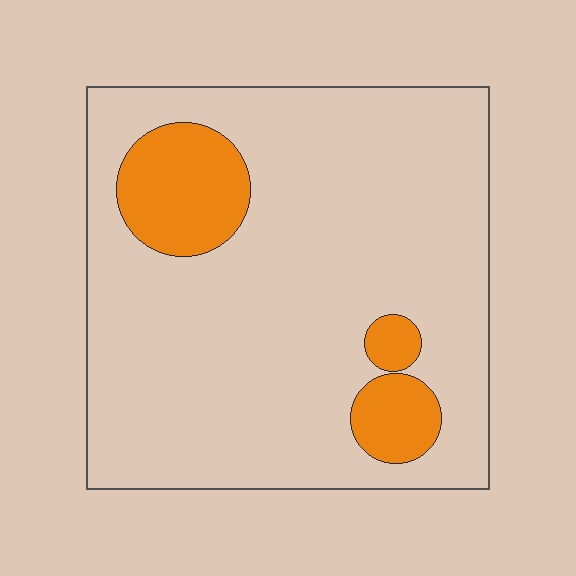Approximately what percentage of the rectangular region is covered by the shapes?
Approximately 15%.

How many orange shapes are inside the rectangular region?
3.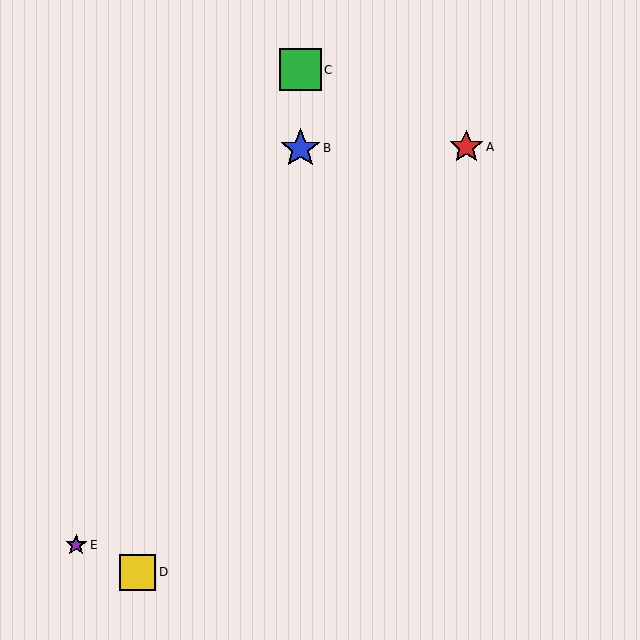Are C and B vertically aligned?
Yes, both are at x≈300.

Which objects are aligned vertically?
Objects B, C are aligned vertically.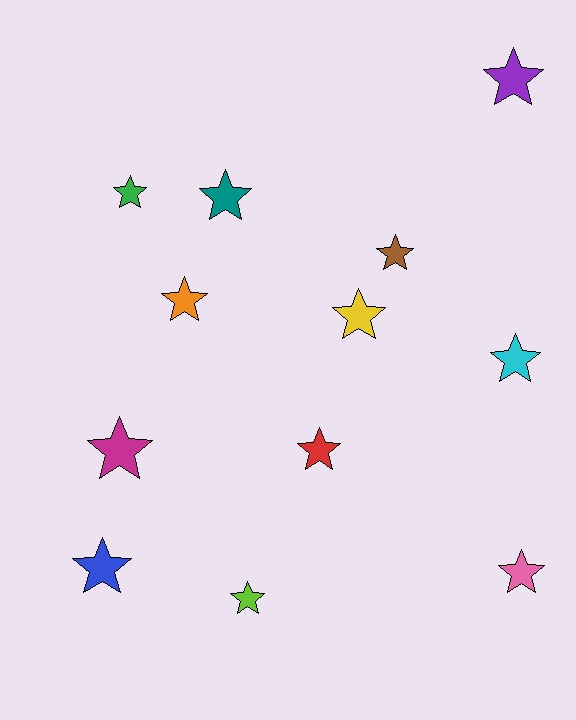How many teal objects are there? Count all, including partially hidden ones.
There is 1 teal object.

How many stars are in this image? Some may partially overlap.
There are 12 stars.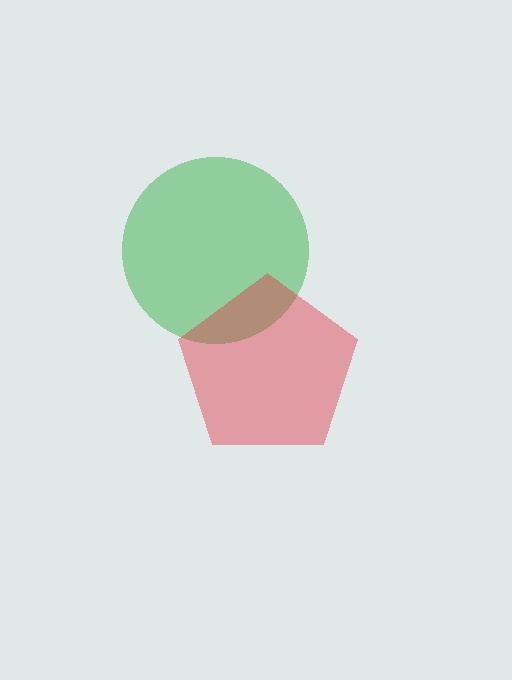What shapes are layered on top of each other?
The layered shapes are: a green circle, a red pentagon.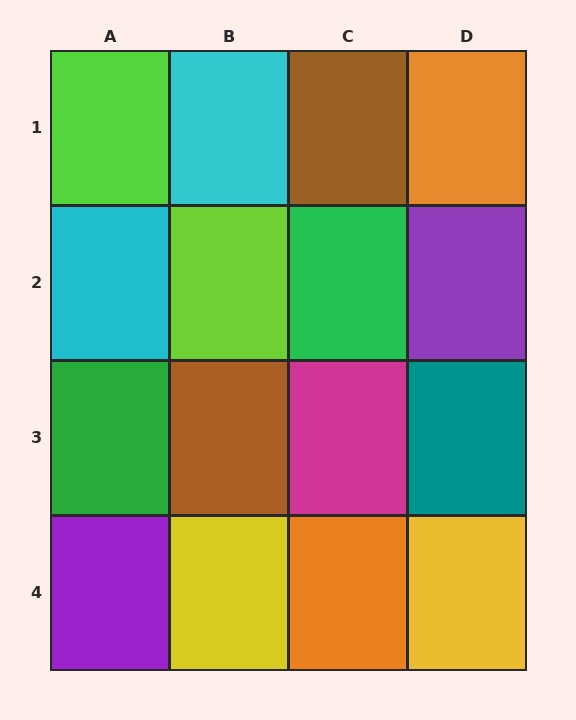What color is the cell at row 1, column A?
Lime.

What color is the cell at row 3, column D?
Teal.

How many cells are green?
2 cells are green.